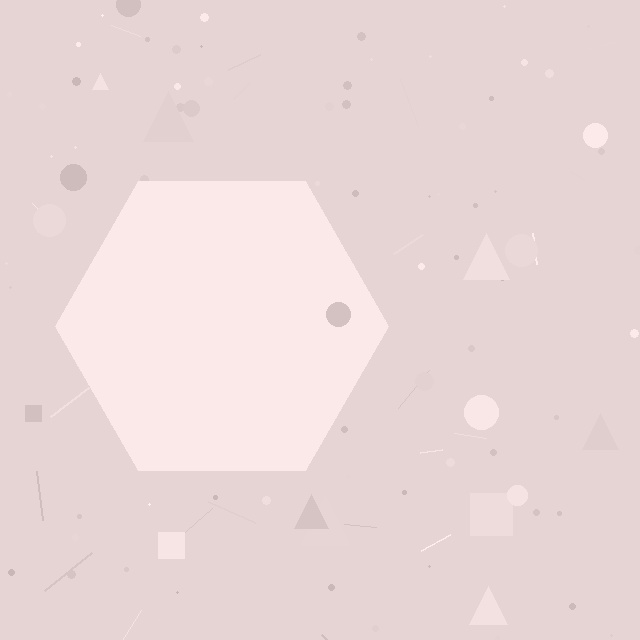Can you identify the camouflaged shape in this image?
The camouflaged shape is a hexagon.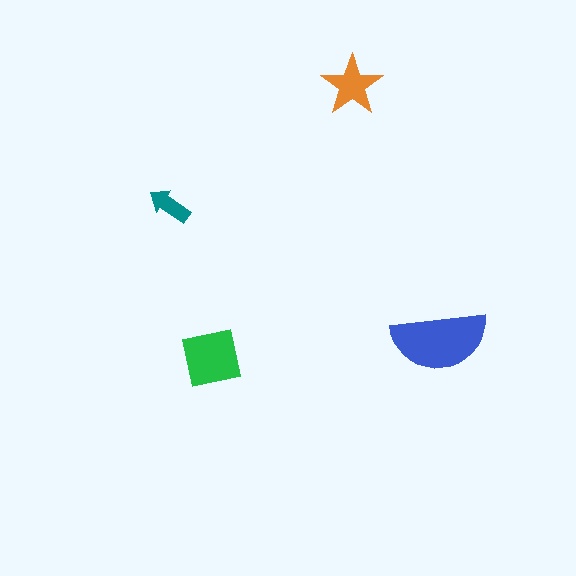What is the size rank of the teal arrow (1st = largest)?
4th.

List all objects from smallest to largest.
The teal arrow, the orange star, the green square, the blue semicircle.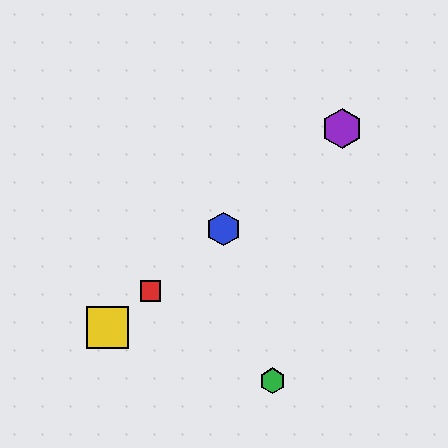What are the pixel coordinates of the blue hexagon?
The blue hexagon is at (224, 229).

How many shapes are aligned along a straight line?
4 shapes (the red square, the blue hexagon, the yellow square, the purple hexagon) are aligned along a straight line.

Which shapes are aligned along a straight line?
The red square, the blue hexagon, the yellow square, the purple hexagon are aligned along a straight line.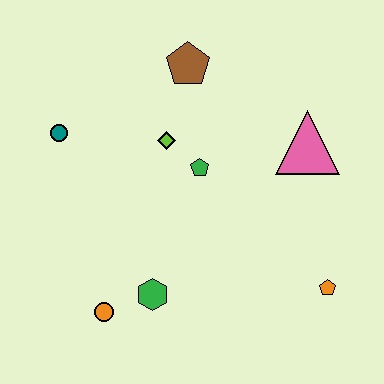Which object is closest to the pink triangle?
The green pentagon is closest to the pink triangle.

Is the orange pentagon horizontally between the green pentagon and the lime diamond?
No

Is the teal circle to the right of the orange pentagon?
No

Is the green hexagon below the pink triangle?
Yes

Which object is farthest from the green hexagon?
The brown pentagon is farthest from the green hexagon.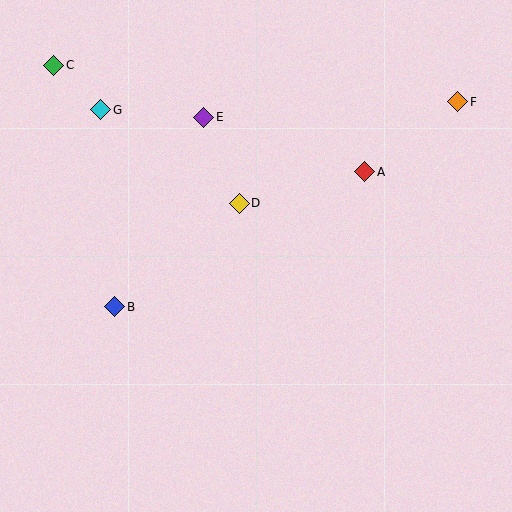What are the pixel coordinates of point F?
Point F is at (458, 102).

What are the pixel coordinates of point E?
Point E is at (204, 117).